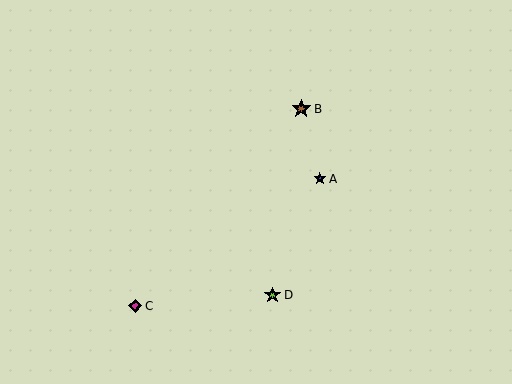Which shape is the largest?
The brown star (labeled B) is the largest.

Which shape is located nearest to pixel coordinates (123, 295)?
The magenta diamond (labeled C) at (135, 306) is nearest to that location.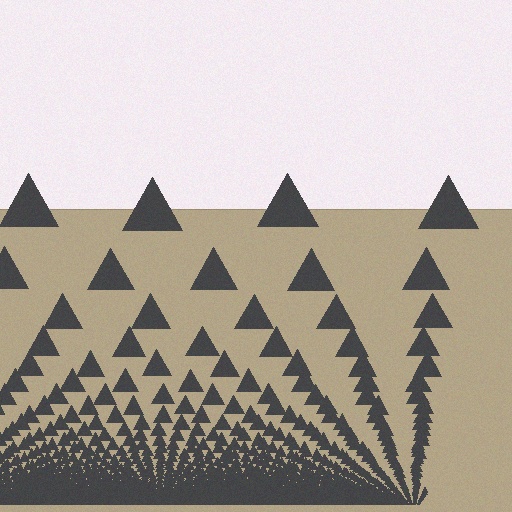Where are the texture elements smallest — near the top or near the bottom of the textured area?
Near the bottom.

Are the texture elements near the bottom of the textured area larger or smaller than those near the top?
Smaller. The gradient is inverted — elements near the bottom are smaller and denser.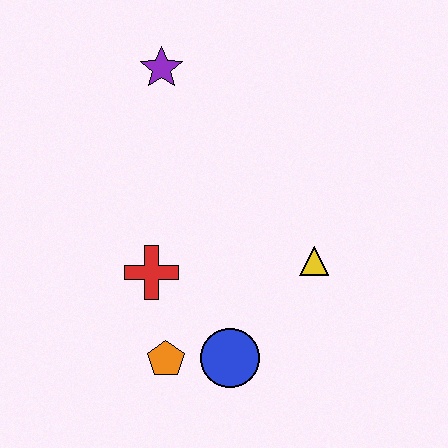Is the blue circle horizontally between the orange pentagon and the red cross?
No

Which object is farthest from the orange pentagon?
The purple star is farthest from the orange pentagon.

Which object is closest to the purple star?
The red cross is closest to the purple star.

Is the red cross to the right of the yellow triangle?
No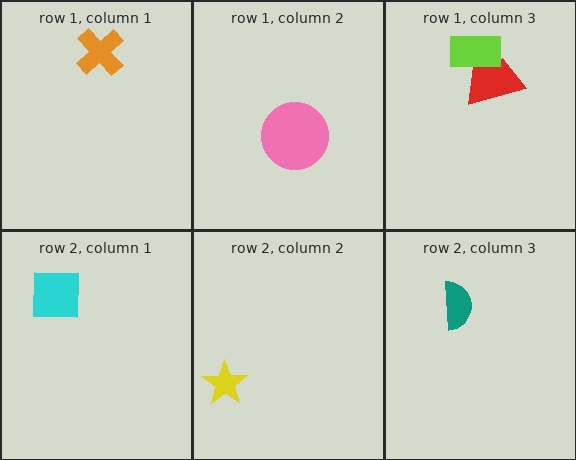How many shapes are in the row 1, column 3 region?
2.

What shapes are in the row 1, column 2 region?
The pink circle.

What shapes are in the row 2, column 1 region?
The cyan square.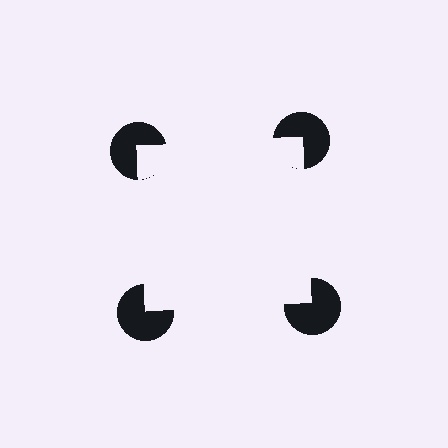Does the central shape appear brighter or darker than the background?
It typically appears slightly brighter than the background, even though no actual brightness change is drawn.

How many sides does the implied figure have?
4 sides.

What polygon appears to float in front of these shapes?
An illusory square — its edges are inferred from the aligned wedge cuts in the pac-man discs, not physically drawn.